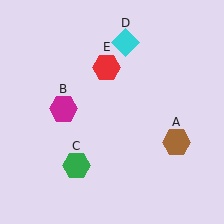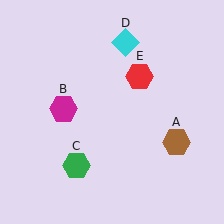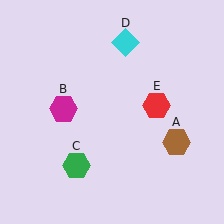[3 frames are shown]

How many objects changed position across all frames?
1 object changed position: red hexagon (object E).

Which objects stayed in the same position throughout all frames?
Brown hexagon (object A) and magenta hexagon (object B) and green hexagon (object C) and cyan diamond (object D) remained stationary.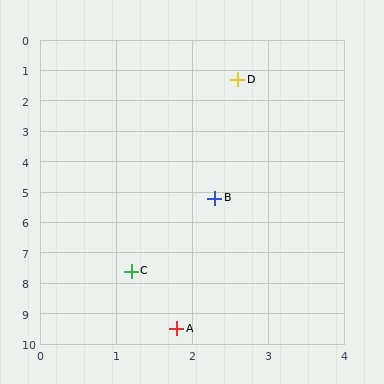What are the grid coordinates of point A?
Point A is at approximately (1.8, 9.5).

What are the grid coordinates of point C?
Point C is at approximately (1.2, 7.6).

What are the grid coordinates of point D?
Point D is at approximately (2.6, 1.3).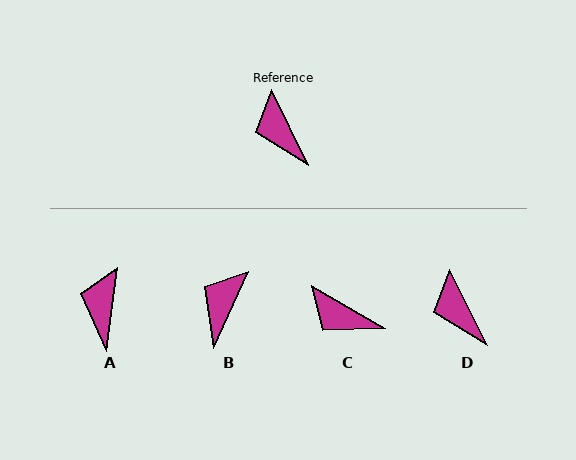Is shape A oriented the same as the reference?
No, it is off by about 34 degrees.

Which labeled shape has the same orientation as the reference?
D.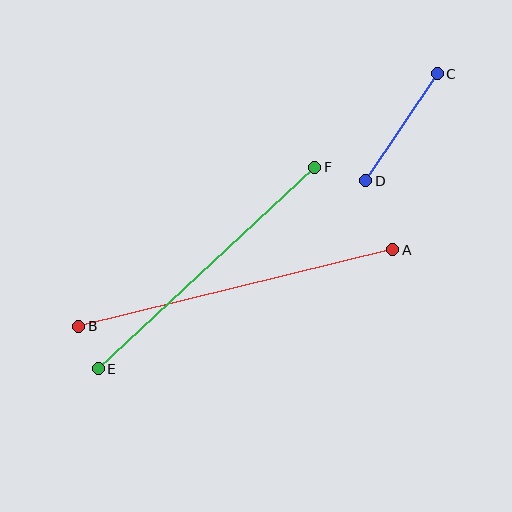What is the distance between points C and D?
The distance is approximately 128 pixels.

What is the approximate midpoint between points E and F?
The midpoint is at approximately (207, 268) pixels.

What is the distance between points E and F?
The distance is approximately 296 pixels.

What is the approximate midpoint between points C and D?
The midpoint is at approximately (402, 127) pixels.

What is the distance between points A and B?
The distance is approximately 323 pixels.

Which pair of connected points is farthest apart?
Points A and B are farthest apart.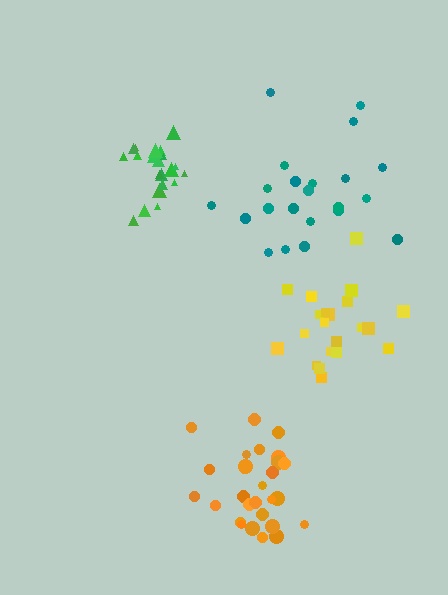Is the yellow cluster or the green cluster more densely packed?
Green.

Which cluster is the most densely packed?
Green.